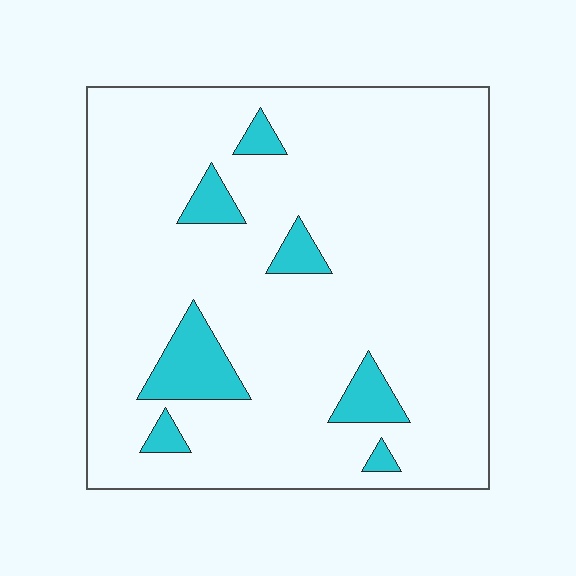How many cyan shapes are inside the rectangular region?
7.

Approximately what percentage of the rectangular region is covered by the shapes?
Approximately 10%.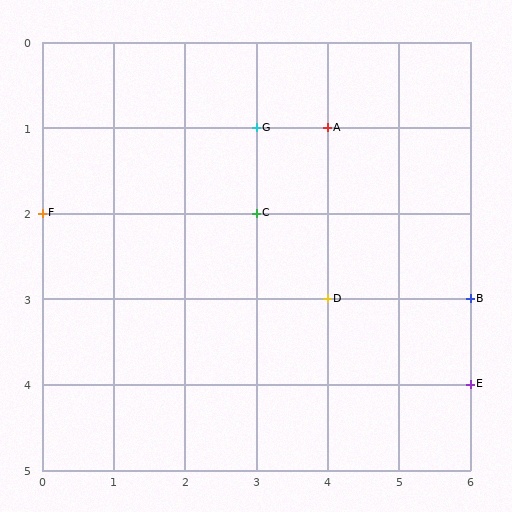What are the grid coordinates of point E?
Point E is at grid coordinates (6, 4).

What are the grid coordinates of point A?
Point A is at grid coordinates (4, 1).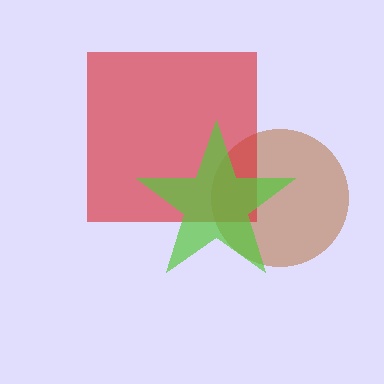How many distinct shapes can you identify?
There are 3 distinct shapes: a brown circle, a red square, a lime star.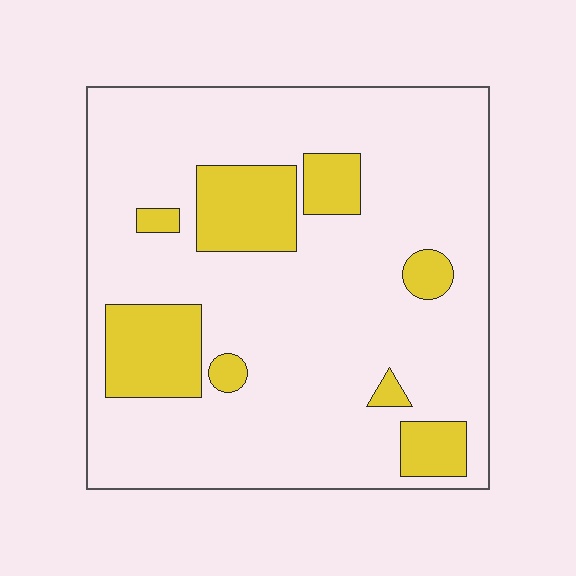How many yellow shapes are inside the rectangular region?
8.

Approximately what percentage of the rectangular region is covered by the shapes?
Approximately 20%.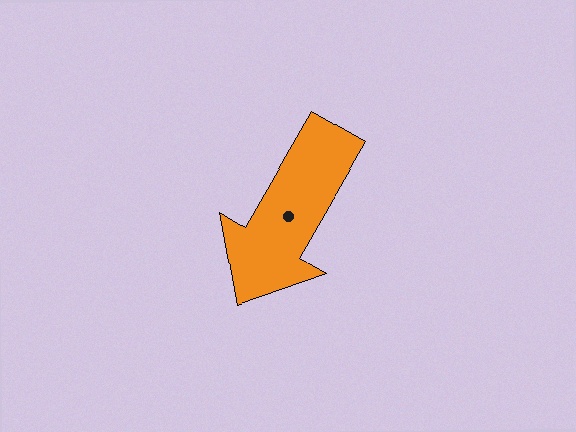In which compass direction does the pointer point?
Southwest.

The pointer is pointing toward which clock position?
Roughly 7 o'clock.